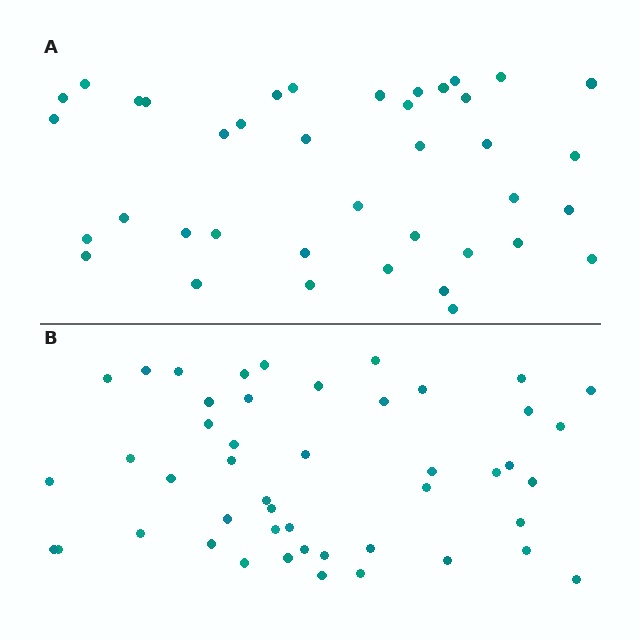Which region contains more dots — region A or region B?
Region B (the bottom region) has more dots.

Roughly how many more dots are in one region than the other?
Region B has roughly 8 or so more dots than region A.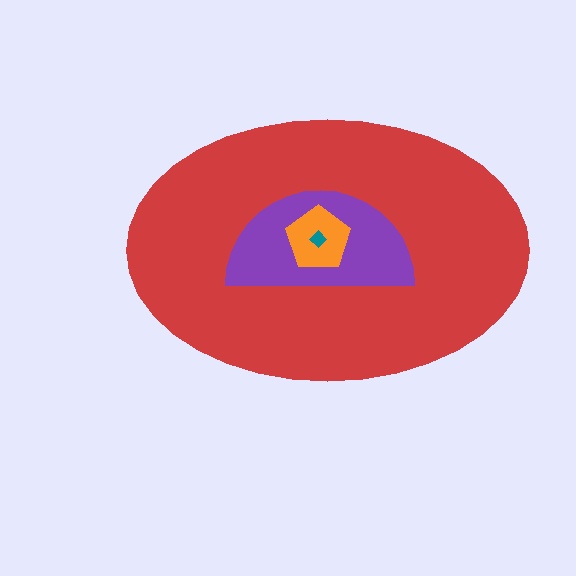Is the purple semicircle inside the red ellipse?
Yes.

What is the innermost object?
The teal diamond.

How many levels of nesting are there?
4.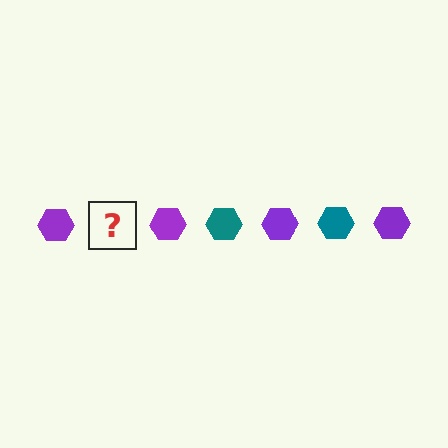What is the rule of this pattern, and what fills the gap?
The rule is that the pattern cycles through purple, teal hexagons. The gap should be filled with a teal hexagon.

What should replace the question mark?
The question mark should be replaced with a teal hexagon.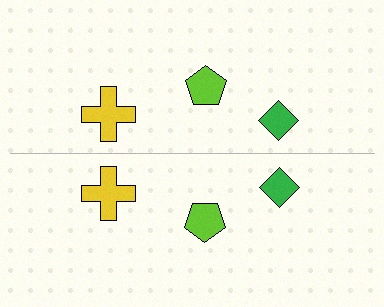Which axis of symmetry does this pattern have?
The pattern has a horizontal axis of symmetry running through the center of the image.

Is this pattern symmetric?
Yes, this pattern has bilateral (reflection) symmetry.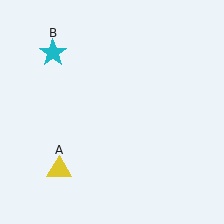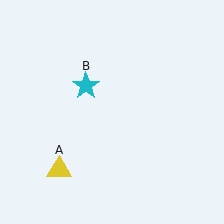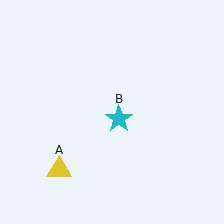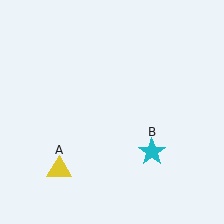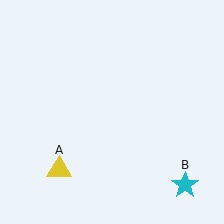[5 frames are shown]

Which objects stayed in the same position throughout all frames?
Yellow triangle (object A) remained stationary.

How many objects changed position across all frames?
1 object changed position: cyan star (object B).